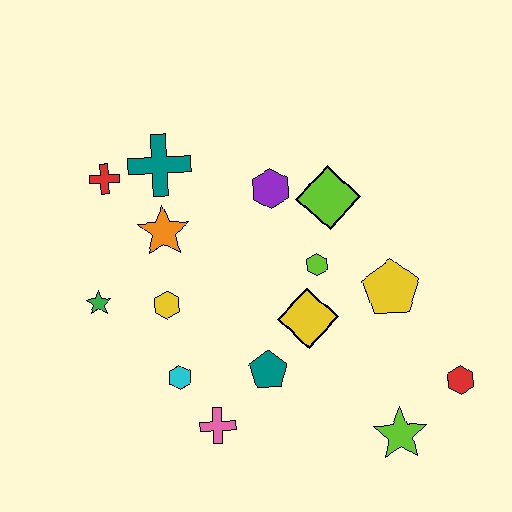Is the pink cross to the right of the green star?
Yes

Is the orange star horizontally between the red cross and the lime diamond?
Yes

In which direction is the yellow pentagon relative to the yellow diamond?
The yellow pentagon is to the right of the yellow diamond.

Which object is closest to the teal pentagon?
The yellow diamond is closest to the teal pentagon.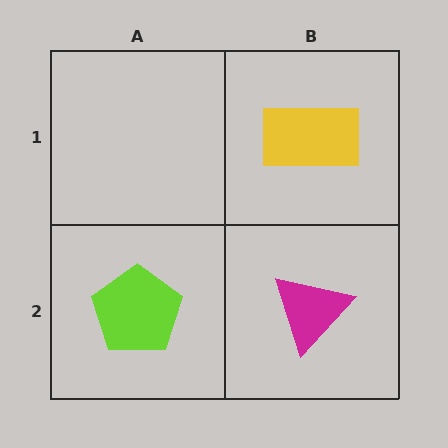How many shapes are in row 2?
2 shapes.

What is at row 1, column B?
A yellow rectangle.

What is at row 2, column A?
A lime pentagon.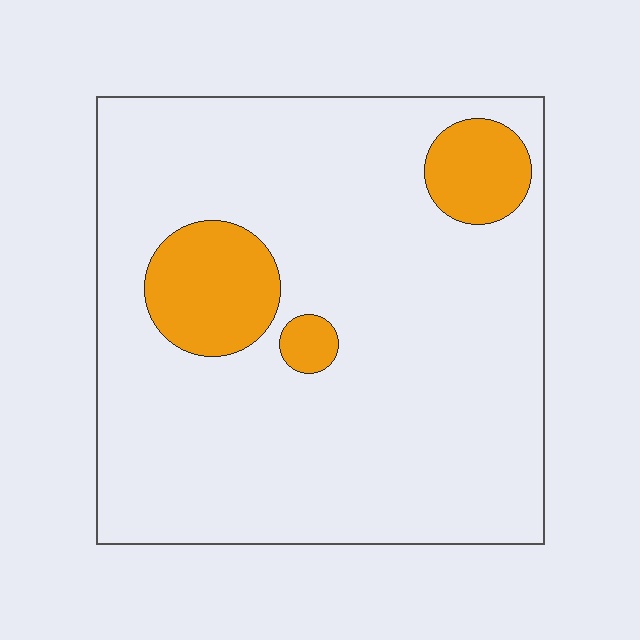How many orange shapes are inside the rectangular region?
3.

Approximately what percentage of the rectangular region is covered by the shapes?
Approximately 15%.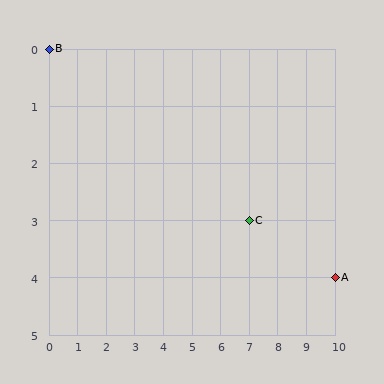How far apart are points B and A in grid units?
Points B and A are 10 columns and 4 rows apart (about 10.8 grid units diagonally).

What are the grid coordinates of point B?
Point B is at grid coordinates (0, 0).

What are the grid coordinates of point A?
Point A is at grid coordinates (10, 4).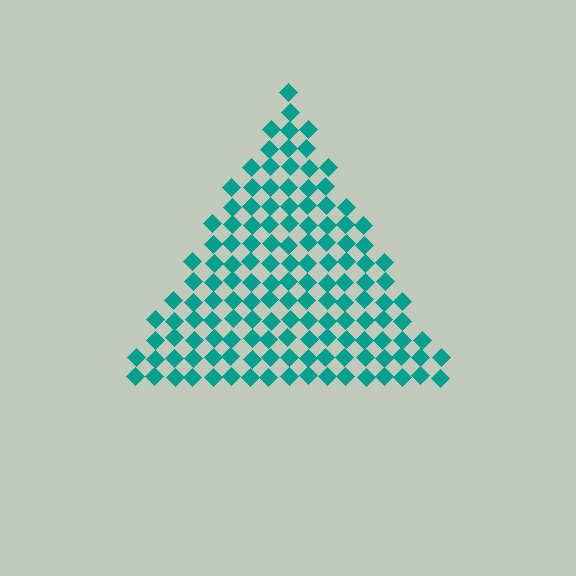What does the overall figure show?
The overall figure shows a triangle.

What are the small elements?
The small elements are diamonds.